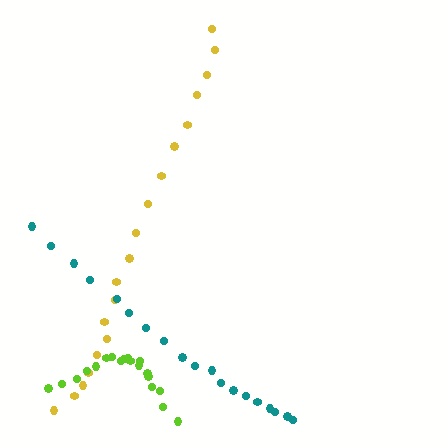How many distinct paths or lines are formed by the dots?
There are 3 distinct paths.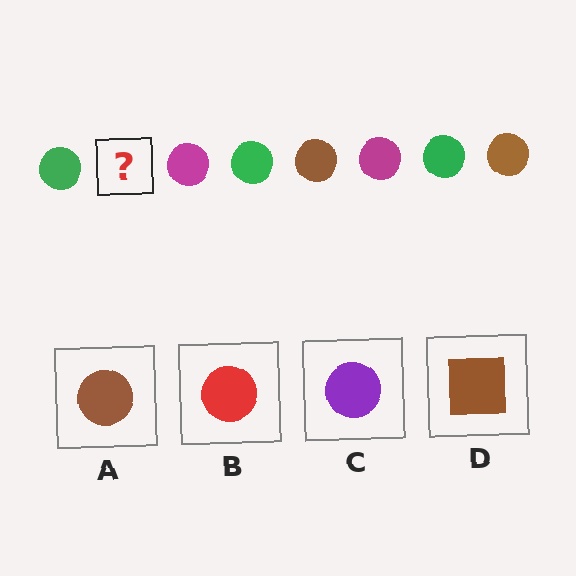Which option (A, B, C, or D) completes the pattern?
A.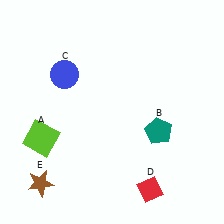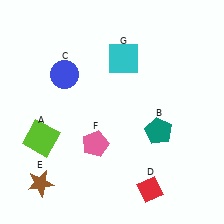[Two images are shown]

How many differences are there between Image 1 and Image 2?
There are 2 differences between the two images.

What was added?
A pink pentagon (F), a cyan square (G) were added in Image 2.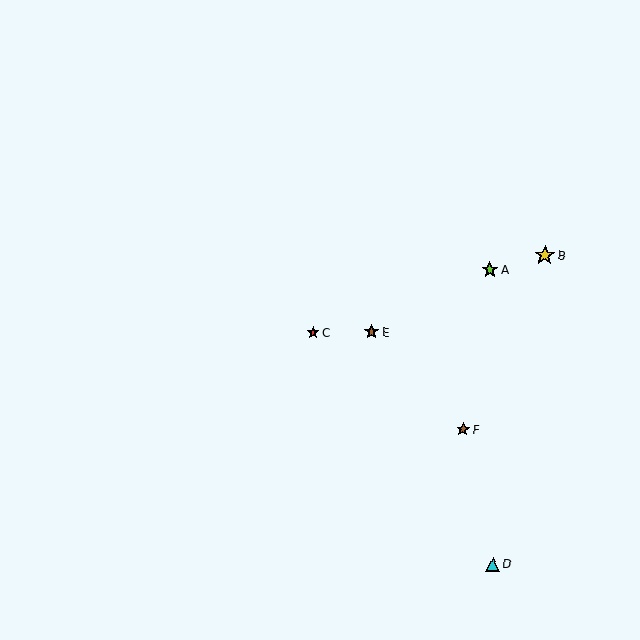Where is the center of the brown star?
The center of the brown star is at (463, 430).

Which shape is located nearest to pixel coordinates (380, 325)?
The brown star (labeled E) at (371, 332) is nearest to that location.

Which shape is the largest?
The yellow star (labeled B) is the largest.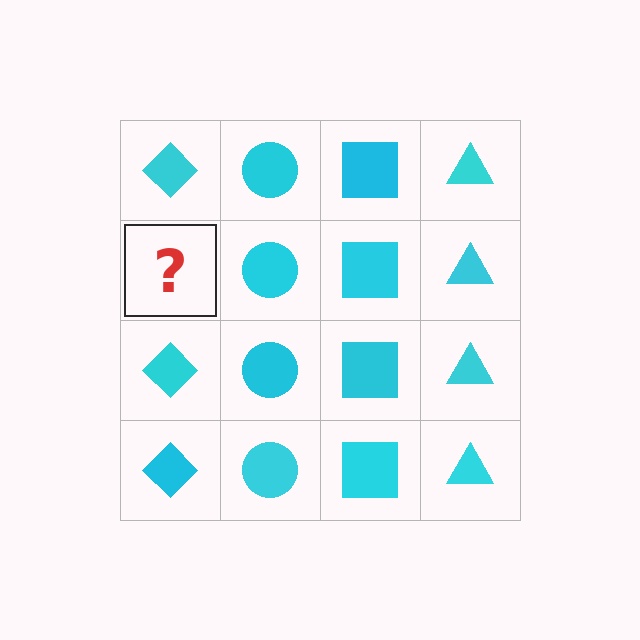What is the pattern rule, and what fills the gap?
The rule is that each column has a consistent shape. The gap should be filled with a cyan diamond.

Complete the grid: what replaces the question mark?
The question mark should be replaced with a cyan diamond.